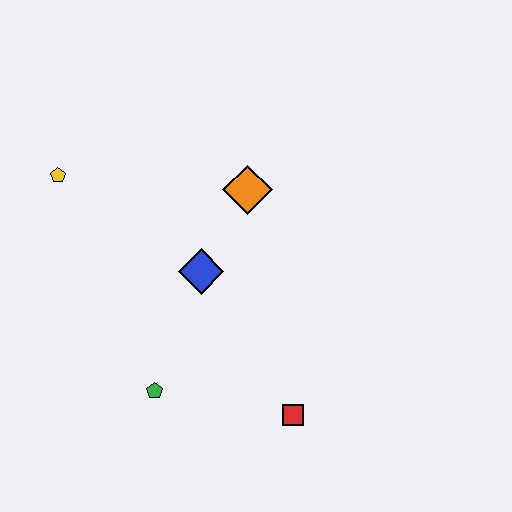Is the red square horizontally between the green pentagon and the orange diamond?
No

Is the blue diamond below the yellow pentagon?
Yes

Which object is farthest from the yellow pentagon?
The red square is farthest from the yellow pentagon.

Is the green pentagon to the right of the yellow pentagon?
Yes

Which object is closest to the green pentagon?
The blue diamond is closest to the green pentagon.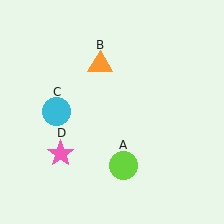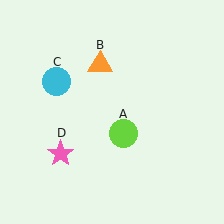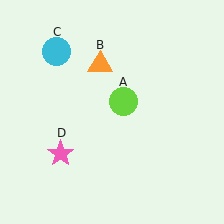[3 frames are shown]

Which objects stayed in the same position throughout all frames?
Orange triangle (object B) and pink star (object D) remained stationary.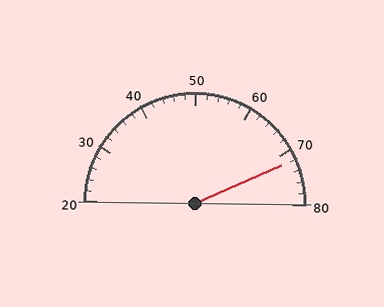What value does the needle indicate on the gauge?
The needle indicates approximately 72.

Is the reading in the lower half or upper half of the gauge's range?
The reading is in the upper half of the range (20 to 80).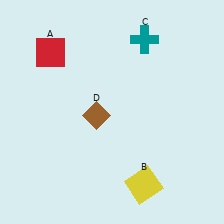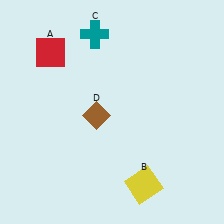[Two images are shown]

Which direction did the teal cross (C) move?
The teal cross (C) moved left.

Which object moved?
The teal cross (C) moved left.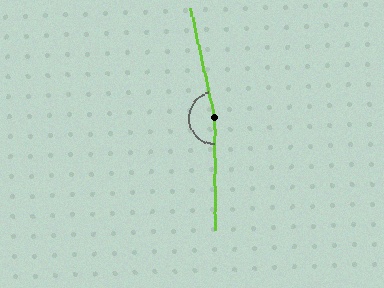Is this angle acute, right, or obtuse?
It is obtuse.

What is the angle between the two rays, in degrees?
Approximately 168 degrees.